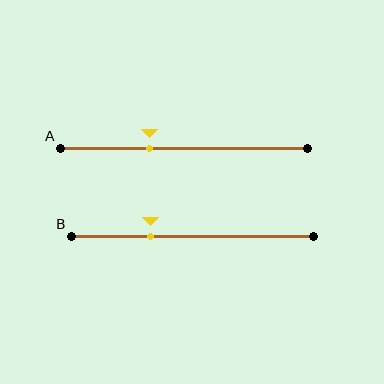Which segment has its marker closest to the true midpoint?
Segment A has its marker closest to the true midpoint.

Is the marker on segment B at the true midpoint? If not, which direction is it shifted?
No, the marker on segment B is shifted to the left by about 17% of the segment length.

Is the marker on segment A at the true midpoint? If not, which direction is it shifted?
No, the marker on segment A is shifted to the left by about 14% of the segment length.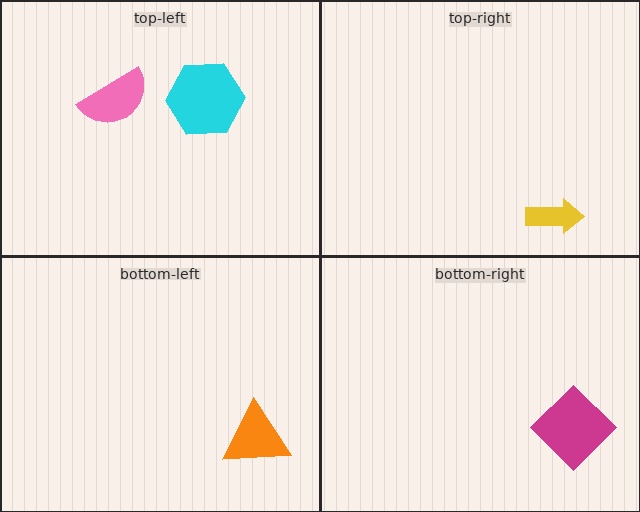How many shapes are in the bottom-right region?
1.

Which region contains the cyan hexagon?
The top-left region.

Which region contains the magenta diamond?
The bottom-right region.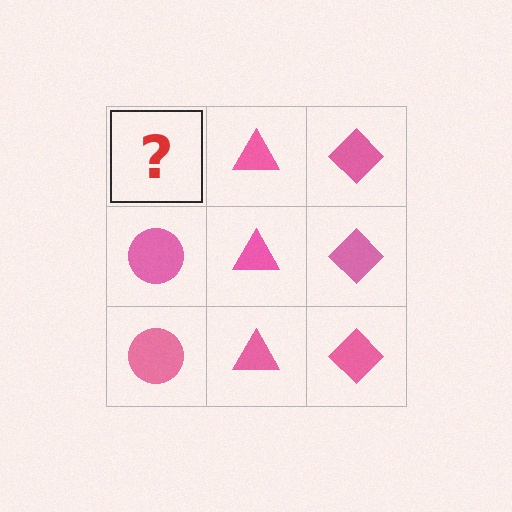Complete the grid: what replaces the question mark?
The question mark should be replaced with a pink circle.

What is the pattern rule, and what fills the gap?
The rule is that each column has a consistent shape. The gap should be filled with a pink circle.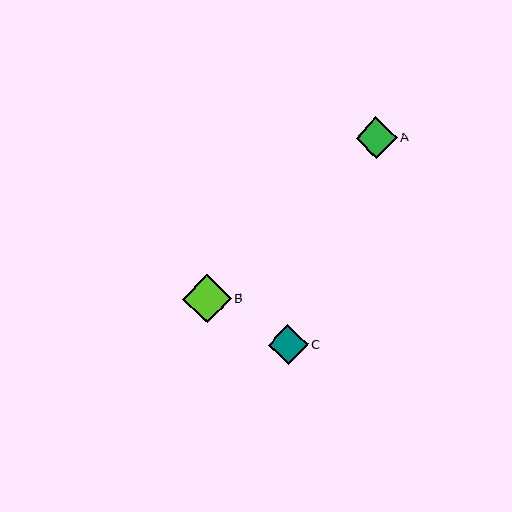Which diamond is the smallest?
Diamond C is the smallest with a size of approximately 40 pixels.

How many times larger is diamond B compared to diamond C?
Diamond B is approximately 1.2 times the size of diamond C.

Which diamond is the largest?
Diamond B is the largest with a size of approximately 49 pixels.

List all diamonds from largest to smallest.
From largest to smallest: B, A, C.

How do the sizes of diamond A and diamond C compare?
Diamond A and diamond C are approximately the same size.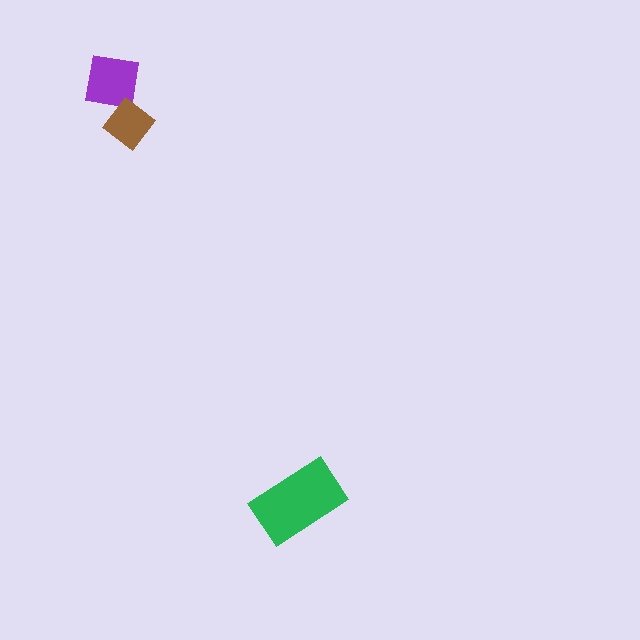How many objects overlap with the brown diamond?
1 object overlaps with the brown diamond.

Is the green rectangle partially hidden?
No, no other shape covers it.